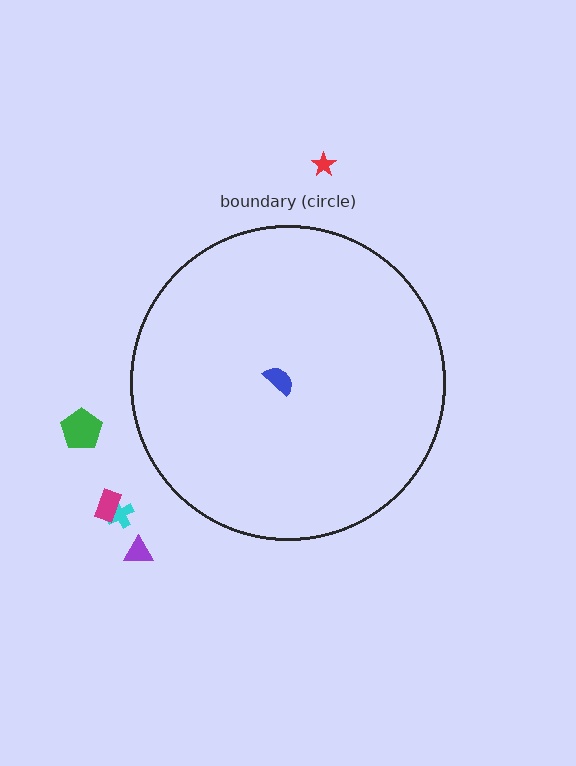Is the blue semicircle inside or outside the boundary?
Inside.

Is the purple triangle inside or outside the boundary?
Outside.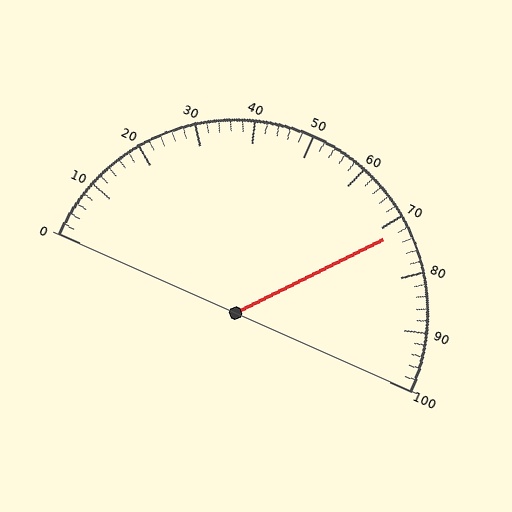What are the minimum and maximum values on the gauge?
The gauge ranges from 0 to 100.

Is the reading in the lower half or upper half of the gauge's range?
The reading is in the upper half of the range (0 to 100).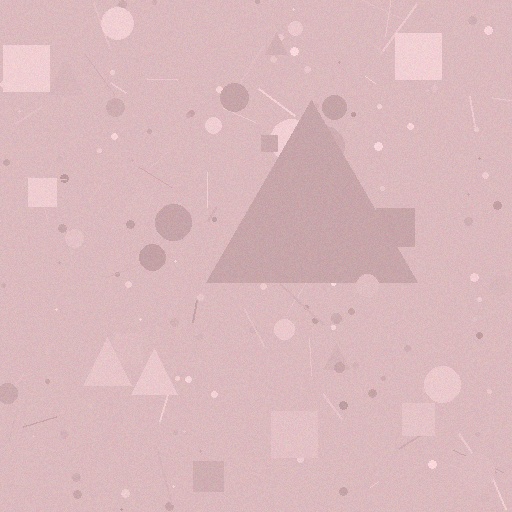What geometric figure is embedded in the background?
A triangle is embedded in the background.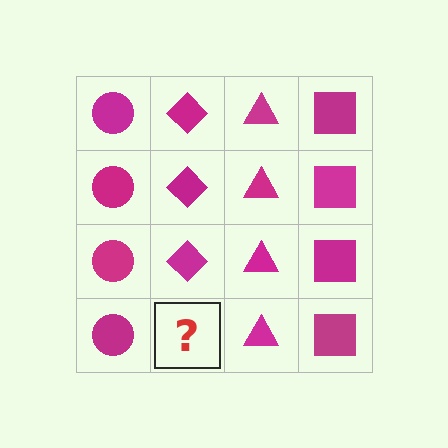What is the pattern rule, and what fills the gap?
The rule is that each column has a consistent shape. The gap should be filled with a magenta diamond.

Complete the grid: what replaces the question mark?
The question mark should be replaced with a magenta diamond.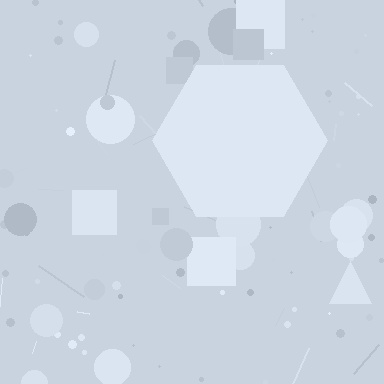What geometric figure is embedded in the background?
A hexagon is embedded in the background.